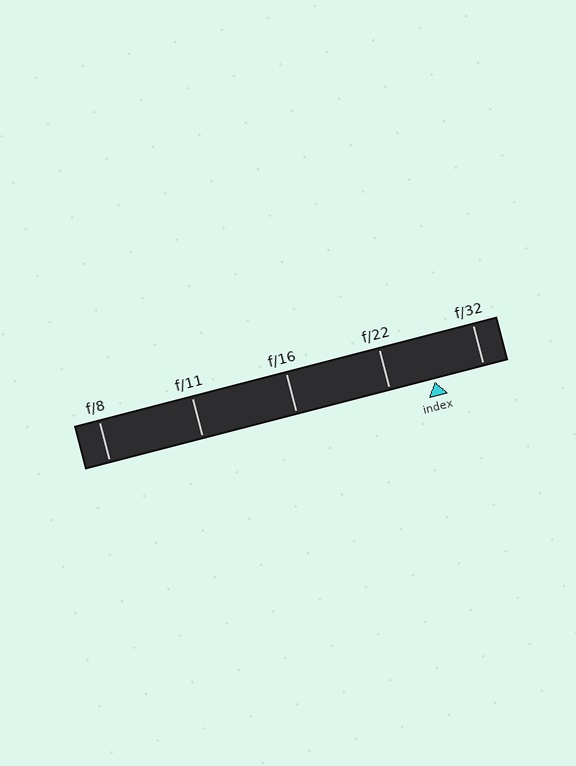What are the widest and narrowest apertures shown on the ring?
The widest aperture shown is f/8 and the narrowest is f/32.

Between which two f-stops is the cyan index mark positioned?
The index mark is between f/22 and f/32.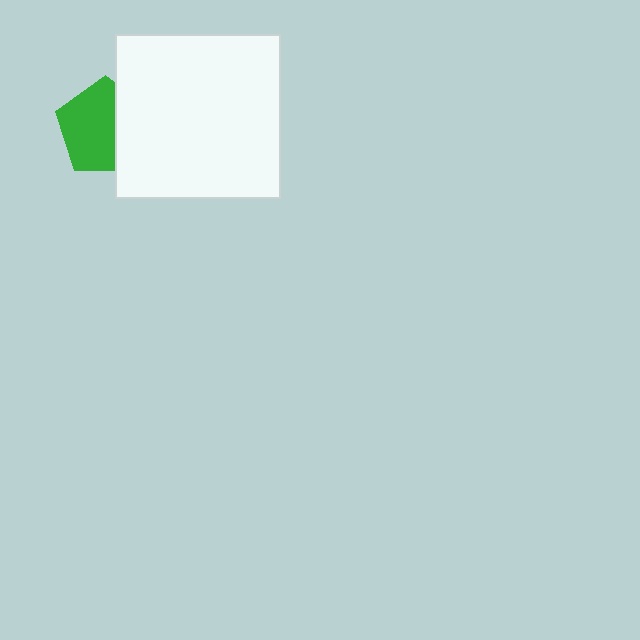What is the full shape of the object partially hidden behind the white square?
The partially hidden object is a green pentagon.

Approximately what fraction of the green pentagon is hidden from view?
Roughly 35% of the green pentagon is hidden behind the white square.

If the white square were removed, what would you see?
You would see the complete green pentagon.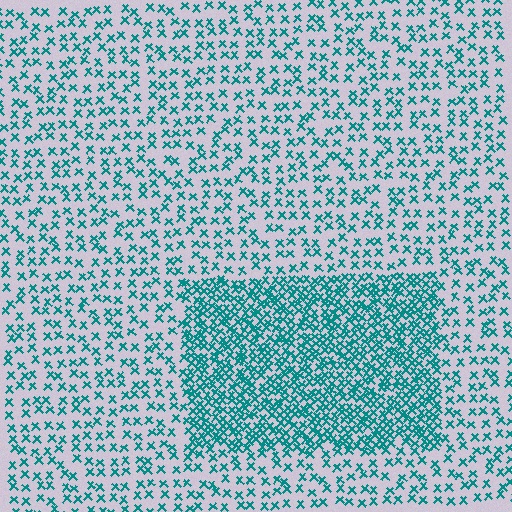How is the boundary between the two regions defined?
The boundary is defined by a change in element density (approximately 2.5x ratio). All elements are the same color, size, and shape.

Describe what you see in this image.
The image contains small teal elements arranged at two different densities. A rectangle-shaped region is visible where the elements are more densely packed than the surrounding area.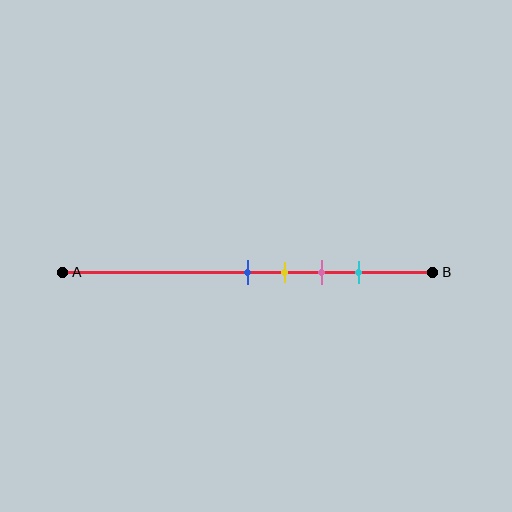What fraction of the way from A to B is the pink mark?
The pink mark is approximately 70% (0.7) of the way from A to B.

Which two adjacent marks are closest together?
The blue and yellow marks are the closest adjacent pair.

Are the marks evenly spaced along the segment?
Yes, the marks are approximately evenly spaced.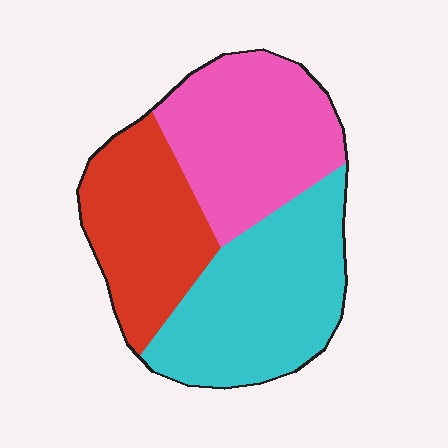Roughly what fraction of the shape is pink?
Pink takes up about one third (1/3) of the shape.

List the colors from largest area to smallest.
From largest to smallest: cyan, pink, red.